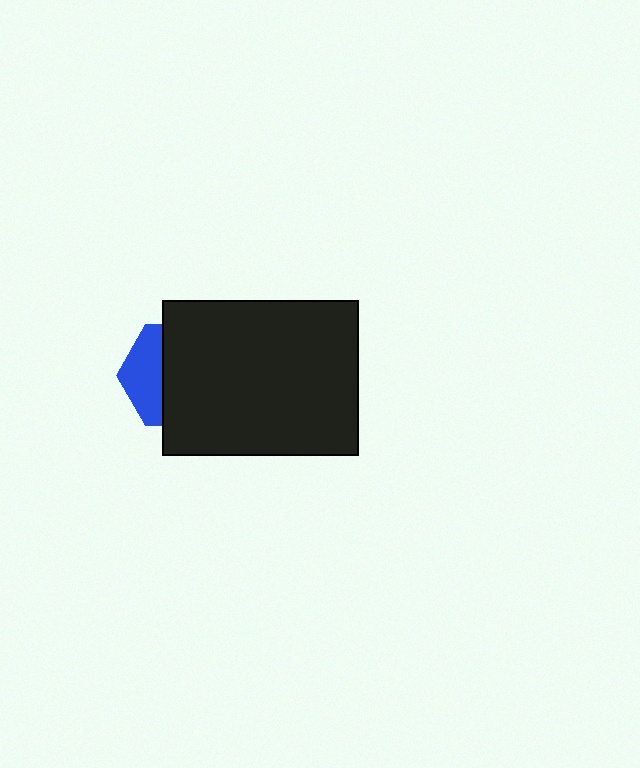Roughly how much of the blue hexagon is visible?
A small part of it is visible (roughly 35%).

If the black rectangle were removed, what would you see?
You would see the complete blue hexagon.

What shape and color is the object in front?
The object in front is a black rectangle.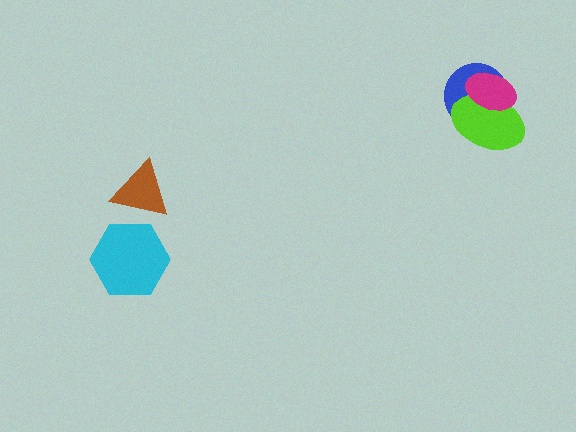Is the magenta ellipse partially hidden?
No, no other shape covers it.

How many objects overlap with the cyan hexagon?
0 objects overlap with the cyan hexagon.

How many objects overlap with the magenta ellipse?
2 objects overlap with the magenta ellipse.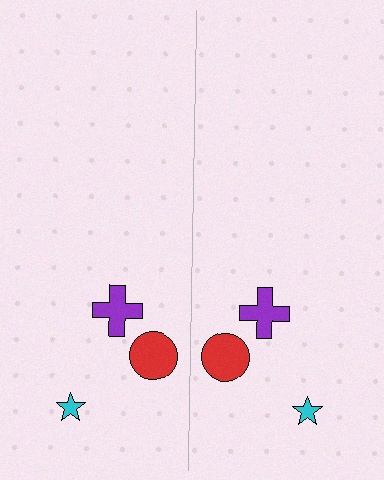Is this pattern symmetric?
Yes, this pattern has bilateral (reflection) symmetry.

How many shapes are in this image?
There are 6 shapes in this image.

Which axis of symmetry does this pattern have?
The pattern has a vertical axis of symmetry running through the center of the image.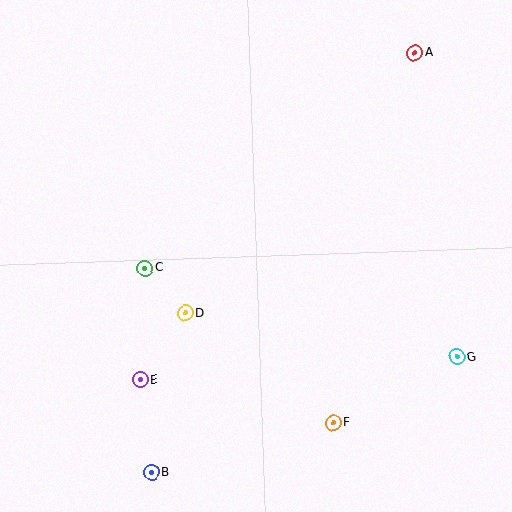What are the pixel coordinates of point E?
Point E is at (140, 380).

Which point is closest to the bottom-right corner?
Point G is closest to the bottom-right corner.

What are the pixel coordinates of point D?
Point D is at (185, 313).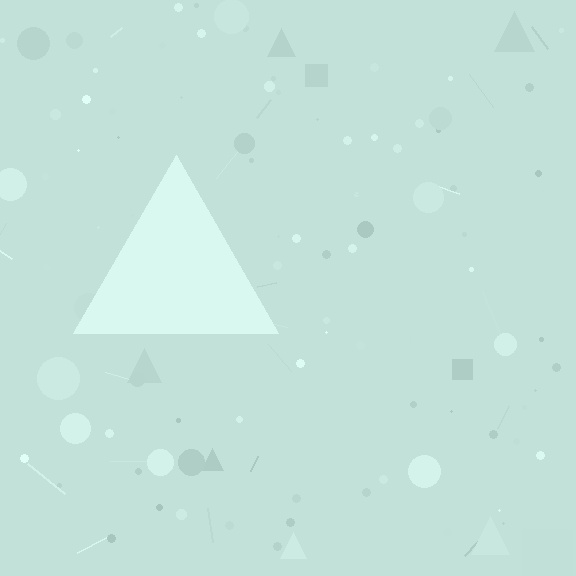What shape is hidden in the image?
A triangle is hidden in the image.